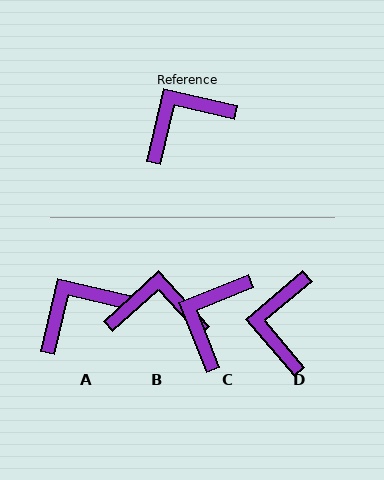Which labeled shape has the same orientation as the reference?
A.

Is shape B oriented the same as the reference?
No, it is off by about 34 degrees.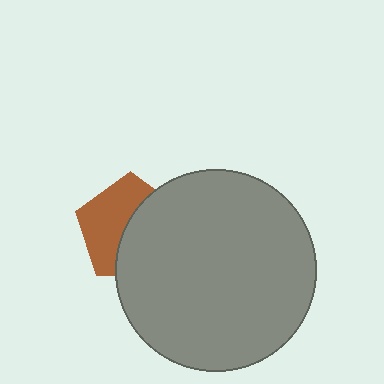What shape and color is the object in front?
The object in front is a gray circle.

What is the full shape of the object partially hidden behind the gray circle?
The partially hidden object is a brown pentagon.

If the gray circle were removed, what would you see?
You would see the complete brown pentagon.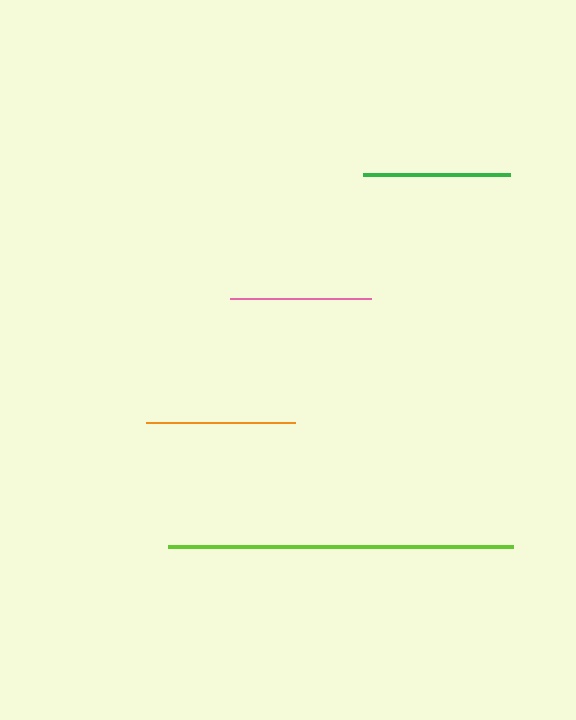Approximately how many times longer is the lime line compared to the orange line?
The lime line is approximately 2.3 times the length of the orange line.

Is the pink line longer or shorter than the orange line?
The orange line is longer than the pink line.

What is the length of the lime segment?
The lime segment is approximately 346 pixels long.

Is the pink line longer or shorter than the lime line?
The lime line is longer than the pink line.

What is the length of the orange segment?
The orange segment is approximately 149 pixels long.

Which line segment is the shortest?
The pink line is the shortest at approximately 141 pixels.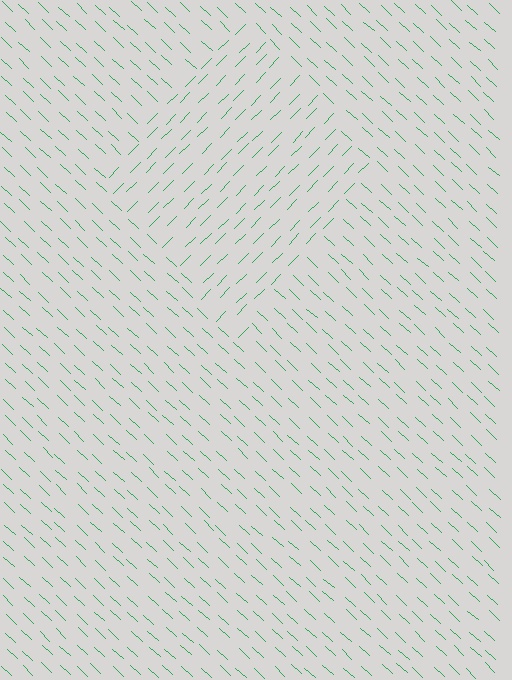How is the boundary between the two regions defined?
The boundary is defined purely by a change in line orientation (approximately 88 degrees difference). All lines are the same color and thickness.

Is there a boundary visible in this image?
Yes, there is a texture boundary formed by a change in line orientation.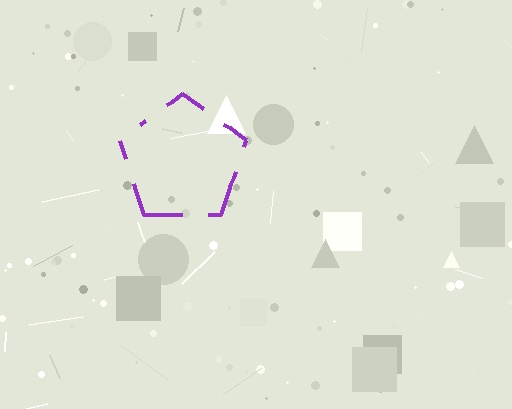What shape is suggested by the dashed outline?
The dashed outline suggests a pentagon.